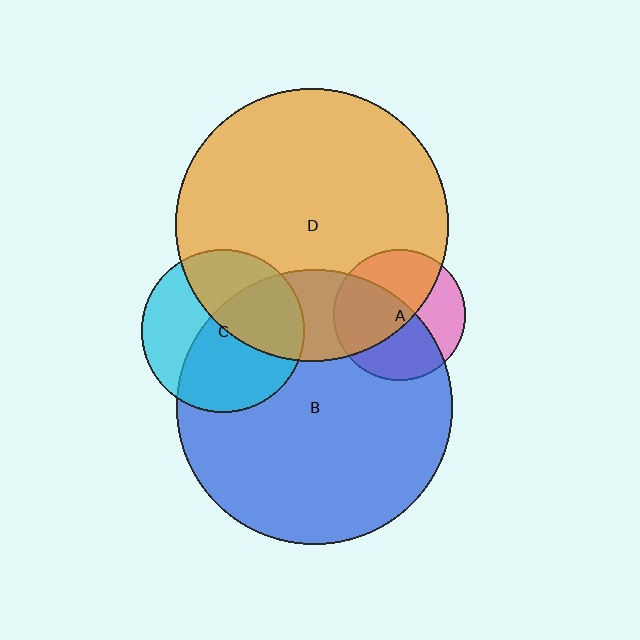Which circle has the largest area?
Circle B (blue).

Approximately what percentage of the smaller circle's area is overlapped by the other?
Approximately 20%.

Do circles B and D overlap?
Yes.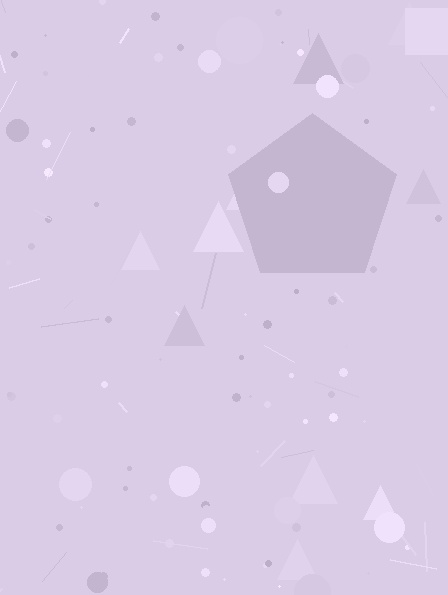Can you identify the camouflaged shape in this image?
The camouflaged shape is a pentagon.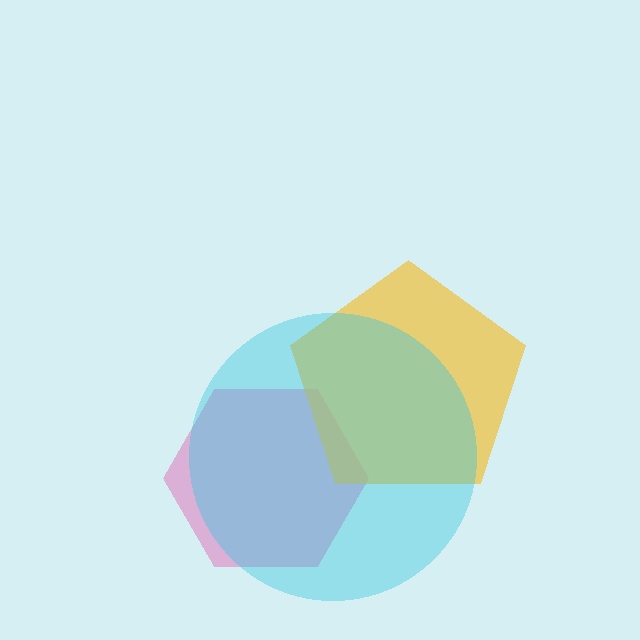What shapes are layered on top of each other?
The layered shapes are: a pink hexagon, a yellow pentagon, a cyan circle.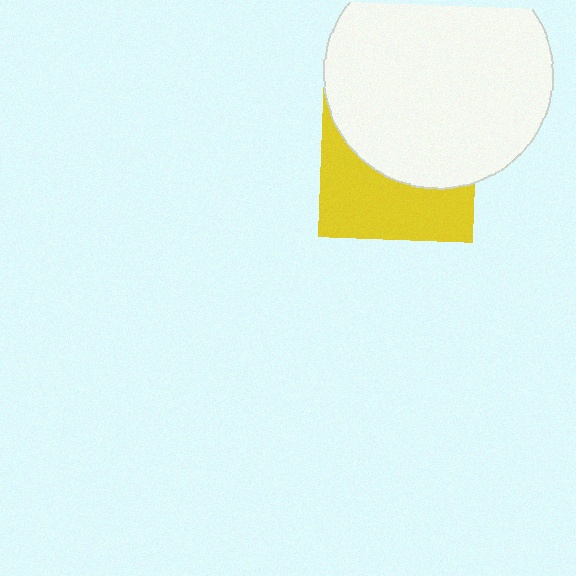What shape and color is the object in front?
The object in front is a white circle.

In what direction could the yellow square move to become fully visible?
The yellow square could move down. That would shift it out from behind the white circle entirely.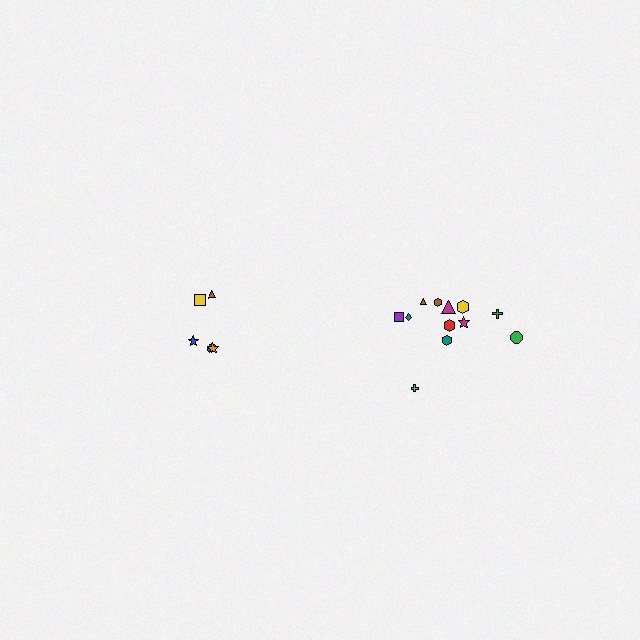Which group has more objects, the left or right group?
The right group.